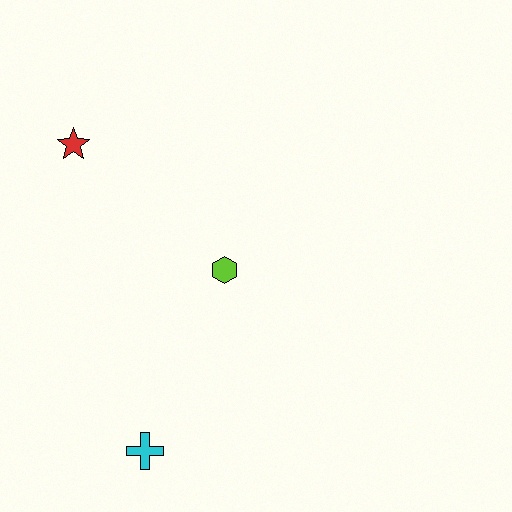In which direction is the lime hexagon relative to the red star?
The lime hexagon is to the right of the red star.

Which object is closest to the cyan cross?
The lime hexagon is closest to the cyan cross.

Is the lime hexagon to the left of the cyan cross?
No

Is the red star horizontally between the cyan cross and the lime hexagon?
No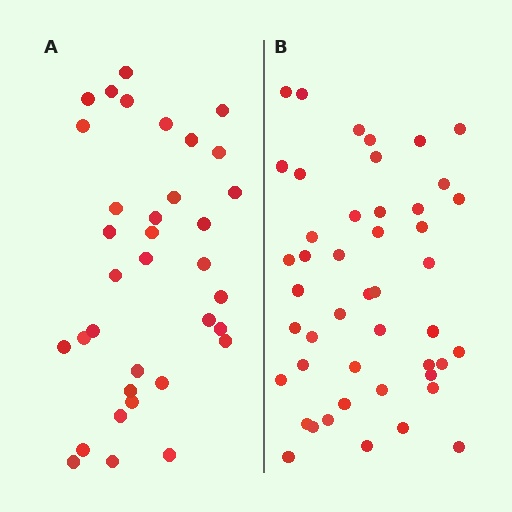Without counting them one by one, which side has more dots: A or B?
Region B (the right region) has more dots.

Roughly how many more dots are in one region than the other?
Region B has roughly 12 or so more dots than region A.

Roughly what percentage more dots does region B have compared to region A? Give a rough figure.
About 30% more.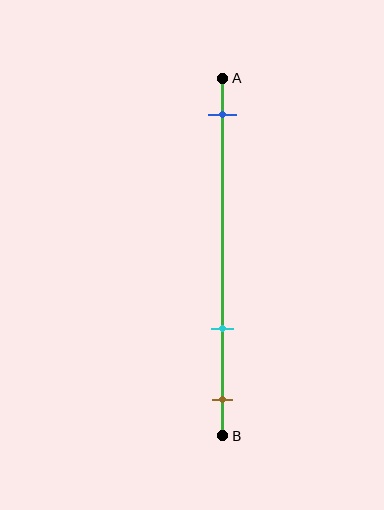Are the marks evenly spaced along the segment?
No, the marks are not evenly spaced.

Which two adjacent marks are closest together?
The cyan and brown marks are the closest adjacent pair.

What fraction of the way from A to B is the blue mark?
The blue mark is approximately 10% (0.1) of the way from A to B.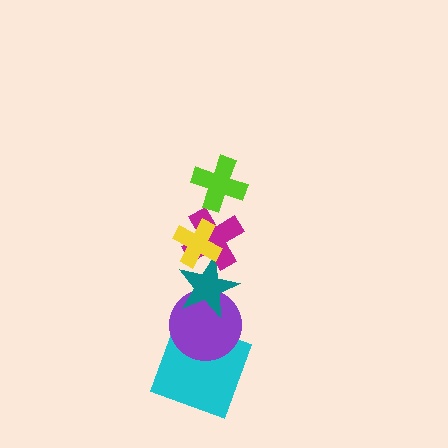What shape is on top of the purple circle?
The teal star is on top of the purple circle.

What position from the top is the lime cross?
The lime cross is 1st from the top.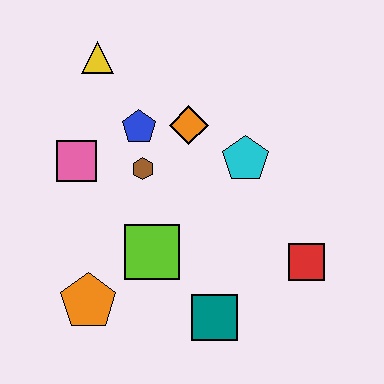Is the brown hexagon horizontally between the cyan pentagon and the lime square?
No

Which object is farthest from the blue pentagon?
The red square is farthest from the blue pentagon.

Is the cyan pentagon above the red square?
Yes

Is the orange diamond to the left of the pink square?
No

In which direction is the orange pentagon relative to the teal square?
The orange pentagon is to the left of the teal square.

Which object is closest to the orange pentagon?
The lime square is closest to the orange pentagon.